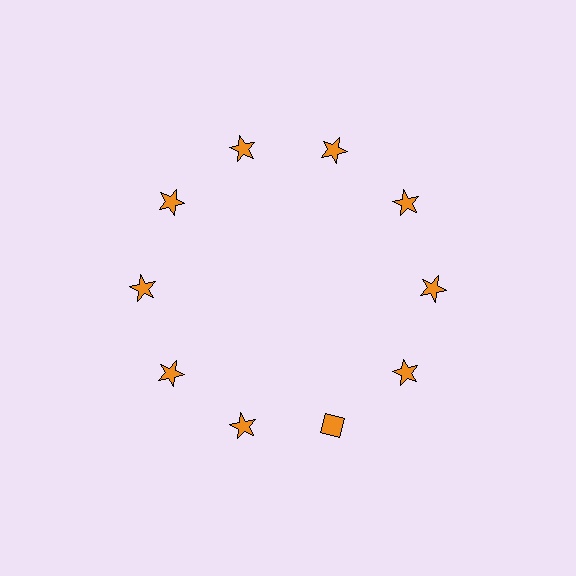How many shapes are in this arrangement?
There are 10 shapes arranged in a ring pattern.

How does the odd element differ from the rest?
It has a different shape: diamond instead of star.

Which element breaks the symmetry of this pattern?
The orange diamond at roughly the 5 o'clock position breaks the symmetry. All other shapes are orange stars.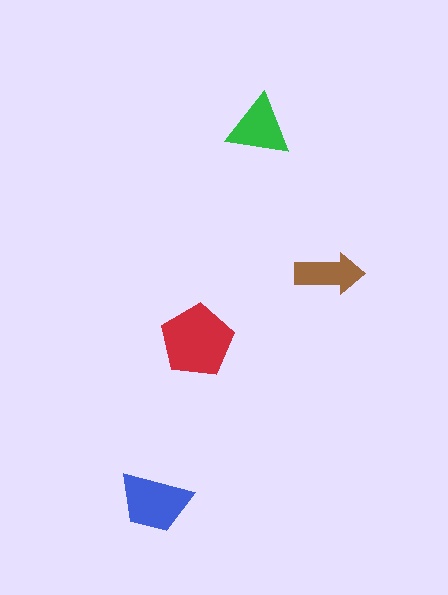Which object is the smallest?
The brown arrow.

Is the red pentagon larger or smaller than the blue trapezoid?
Larger.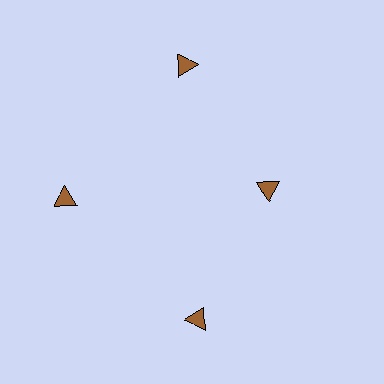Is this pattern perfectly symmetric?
No. The 4 brown triangles are arranged in a ring, but one element near the 3 o'clock position is pulled inward toward the center, breaking the 4-fold rotational symmetry.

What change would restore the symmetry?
The symmetry would be restored by moving it outward, back onto the ring so that all 4 triangles sit at equal angles and equal distance from the center.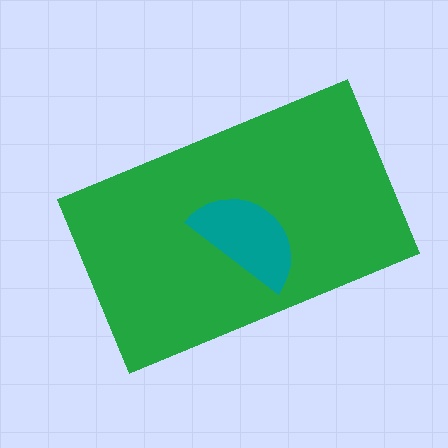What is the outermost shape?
The green rectangle.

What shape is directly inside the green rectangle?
The teal semicircle.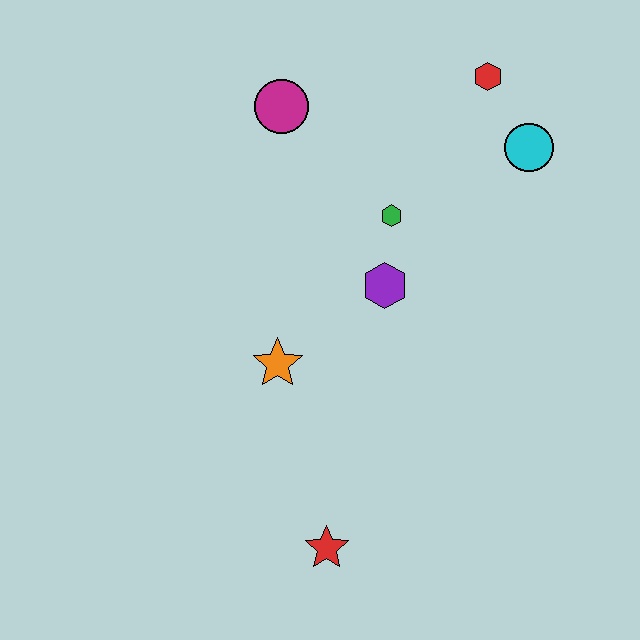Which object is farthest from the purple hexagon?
The red star is farthest from the purple hexagon.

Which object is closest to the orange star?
The purple hexagon is closest to the orange star.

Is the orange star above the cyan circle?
No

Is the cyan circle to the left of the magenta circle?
No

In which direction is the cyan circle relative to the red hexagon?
The cyan circle is below the red hexagon.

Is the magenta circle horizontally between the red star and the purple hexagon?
No